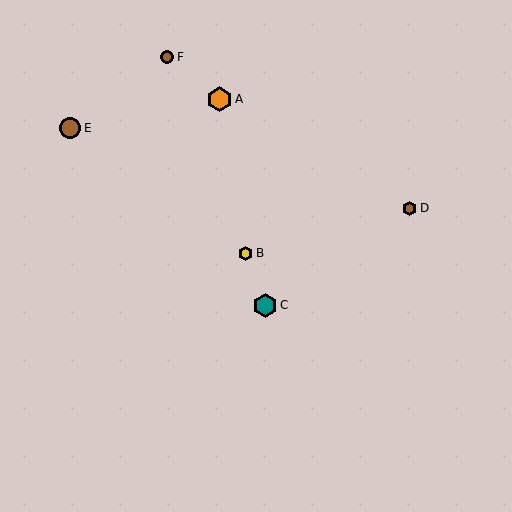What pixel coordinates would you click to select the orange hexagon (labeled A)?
Click at (219, 99) to select the orange hexagon A.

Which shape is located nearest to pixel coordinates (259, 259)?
The yellow hexagon (labeled B) at (246, 253) is nearest to that location.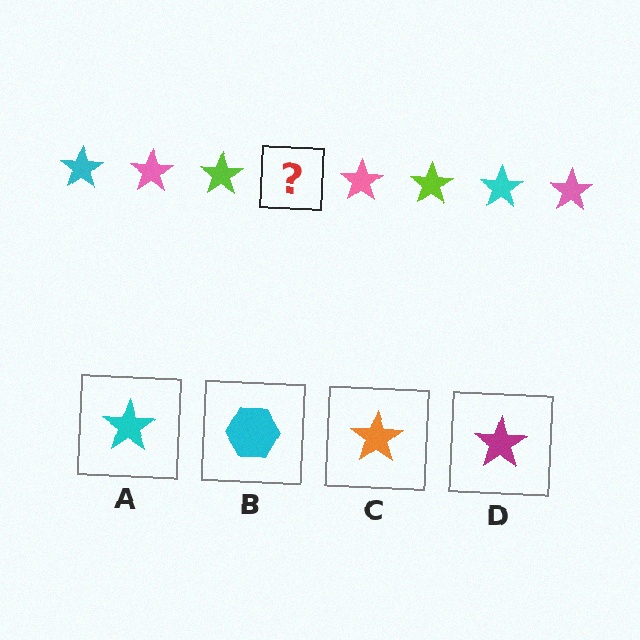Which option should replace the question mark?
Option A.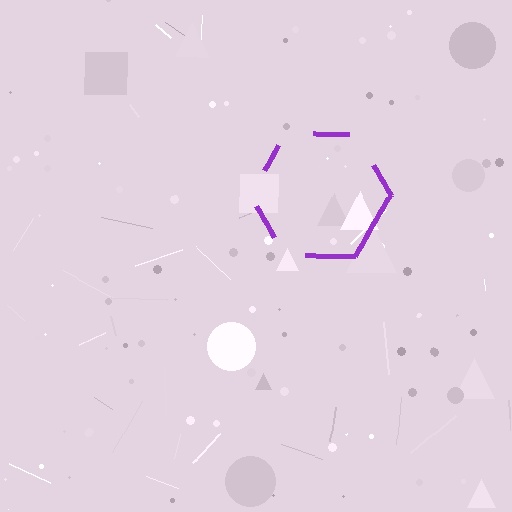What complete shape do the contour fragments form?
The contour fragments form a hexagon.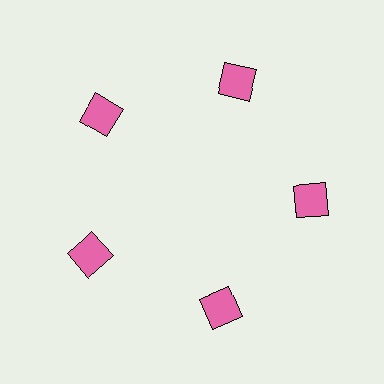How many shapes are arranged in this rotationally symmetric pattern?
There are 5 shapes, arranged in 5 groups of 1.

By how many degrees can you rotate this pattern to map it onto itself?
The pattern maps onto itself every 72 degrees of rotation.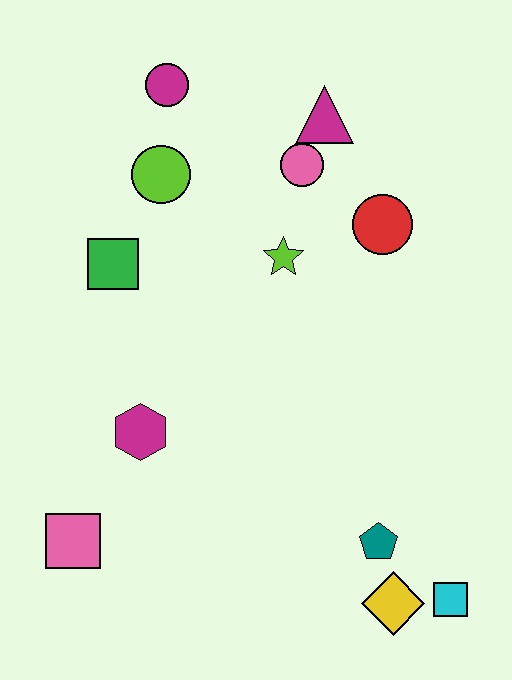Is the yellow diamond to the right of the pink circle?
Yes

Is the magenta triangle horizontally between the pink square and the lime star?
No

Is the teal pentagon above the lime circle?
No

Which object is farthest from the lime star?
The cyan square is farthest from the lime star.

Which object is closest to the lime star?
The pink circle is closest to the lime star.